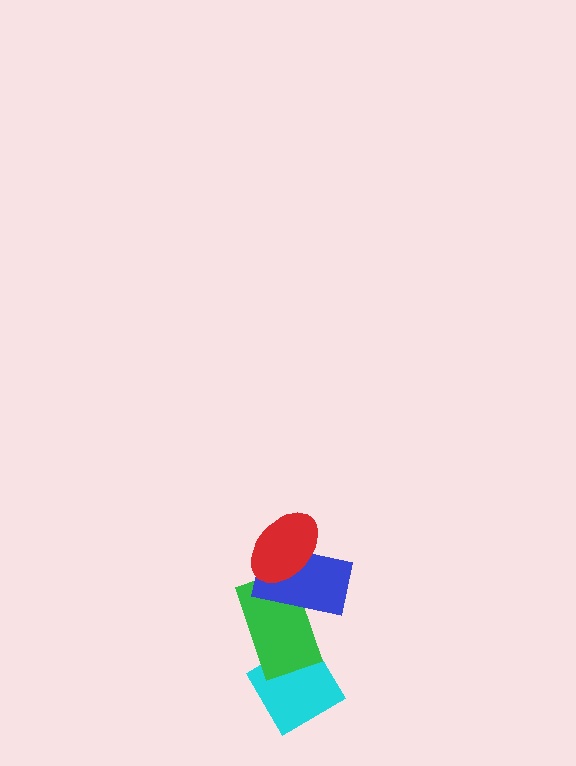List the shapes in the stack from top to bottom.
From top to bottom: the red ellipse, the blue rectangle, the green rectangle, the cyan diamond.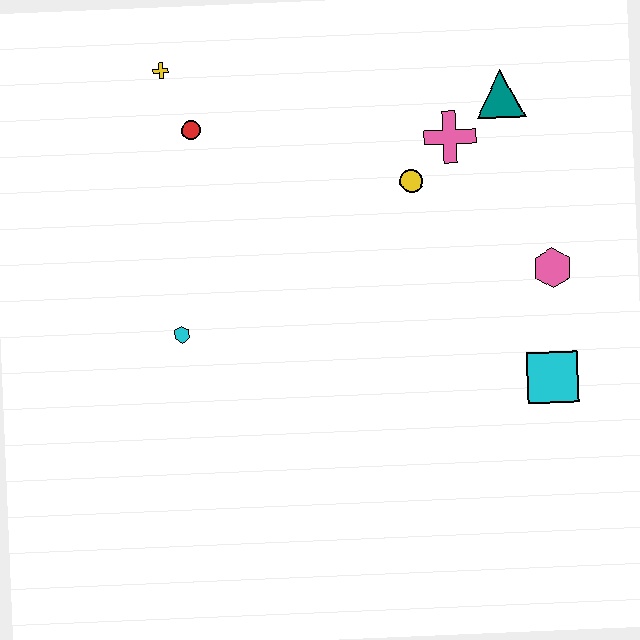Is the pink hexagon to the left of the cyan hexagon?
No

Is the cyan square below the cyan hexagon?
Yes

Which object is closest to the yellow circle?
The pink cross is closest to the yellow circle.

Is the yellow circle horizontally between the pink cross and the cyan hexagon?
Yes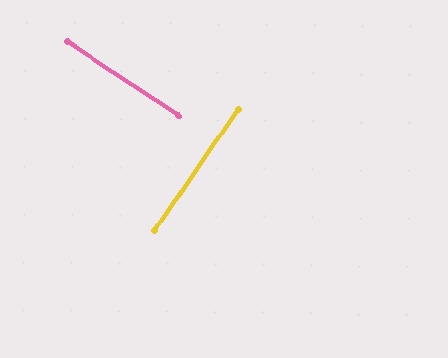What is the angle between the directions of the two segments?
Approximately 89 degrees.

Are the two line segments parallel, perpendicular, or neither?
Perpendicular — they meet at approximately 89°.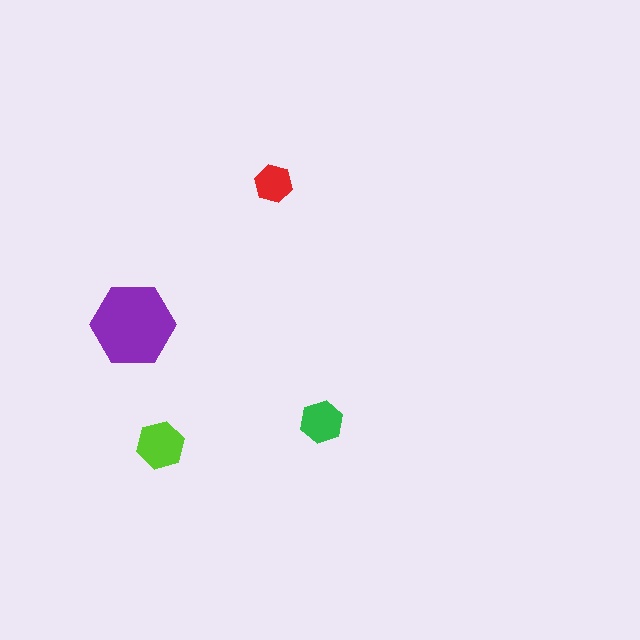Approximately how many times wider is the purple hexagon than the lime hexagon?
About 2 times wider.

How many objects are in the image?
There are 4 objects in the image.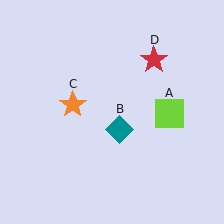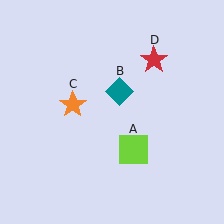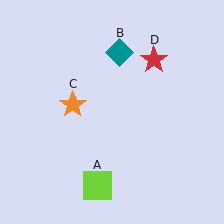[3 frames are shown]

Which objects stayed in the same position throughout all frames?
Orange star (object C) and red star (object D) remained stationary.